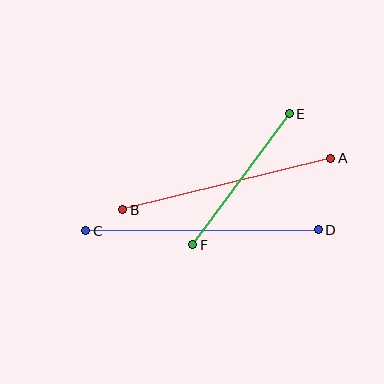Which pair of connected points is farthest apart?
Points C and D are farthest apart.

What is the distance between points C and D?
The distance is approximately 232 pixels.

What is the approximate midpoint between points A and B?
The midpoint is at approximately (227, 184) pixels.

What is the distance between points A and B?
The distance is approximately 214 pixels.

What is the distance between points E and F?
The distance is approximately 163 pixels.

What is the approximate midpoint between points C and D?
The midpoint is at approximately (202, 230) pixels.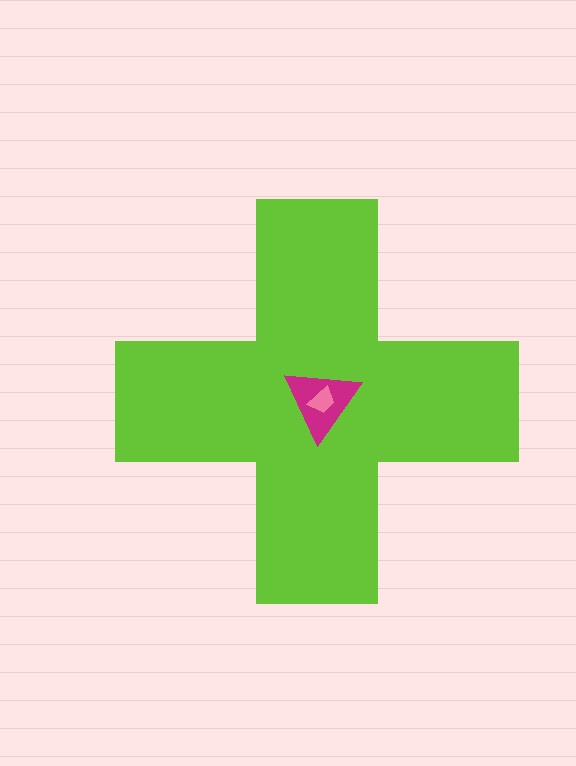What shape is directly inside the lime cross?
The magenta triangle.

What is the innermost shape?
The pink trapezoid.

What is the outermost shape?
The lime cross.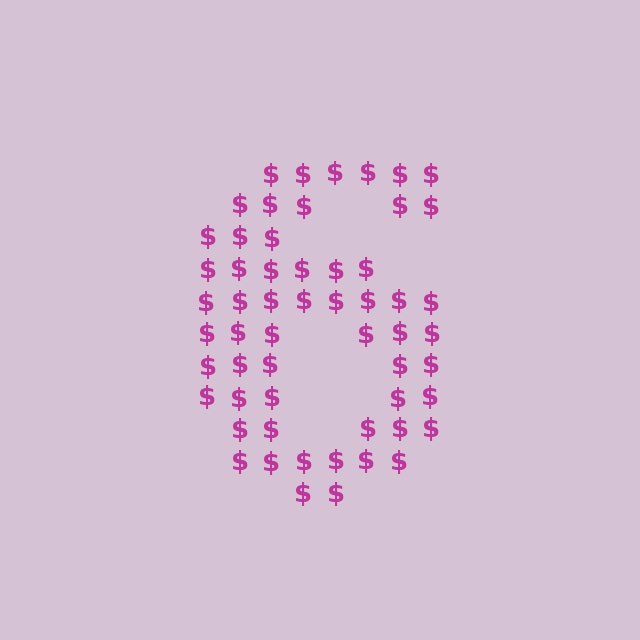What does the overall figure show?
The overall figure shows the digit 6.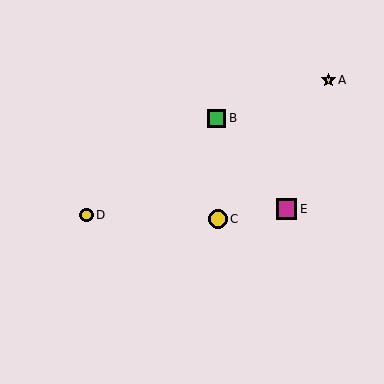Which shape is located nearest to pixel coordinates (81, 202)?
The yellow circle (labeled D) at (87, 215) is nearest to that location.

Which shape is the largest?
The magenta square (labeled E) is the largest.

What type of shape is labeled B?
Shape B is a green square.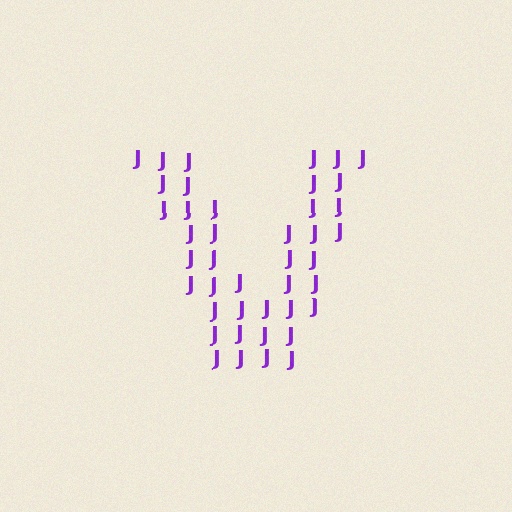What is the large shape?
The large shape is the letter V.